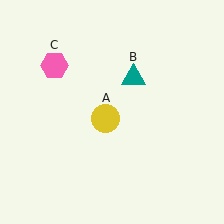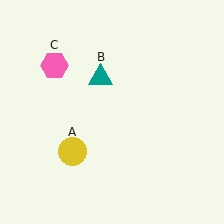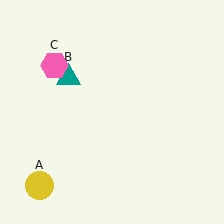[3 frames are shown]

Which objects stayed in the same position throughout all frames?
Pink hexagon (object C) remained stationary.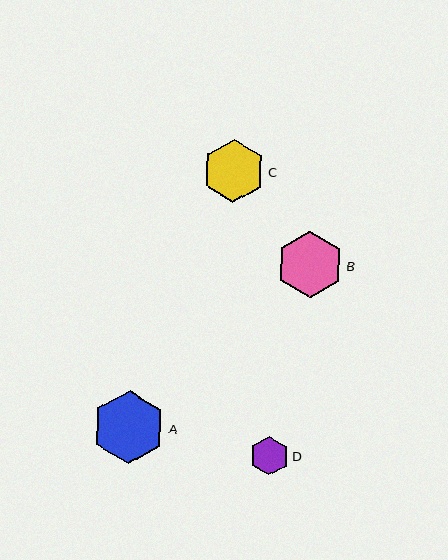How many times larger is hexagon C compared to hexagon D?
Hexagon C is approximately 1.6 times the size of hexagon D.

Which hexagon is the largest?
Hexagon A is the largest with a size of approximately 73 pixels.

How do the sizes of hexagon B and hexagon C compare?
Hexagon B and hexagon C are approximately the same size.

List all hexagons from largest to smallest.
From largest to smallest: A, B, C, D.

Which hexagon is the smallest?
Hexagon D is the smallest with a size of approximately 39 pixels.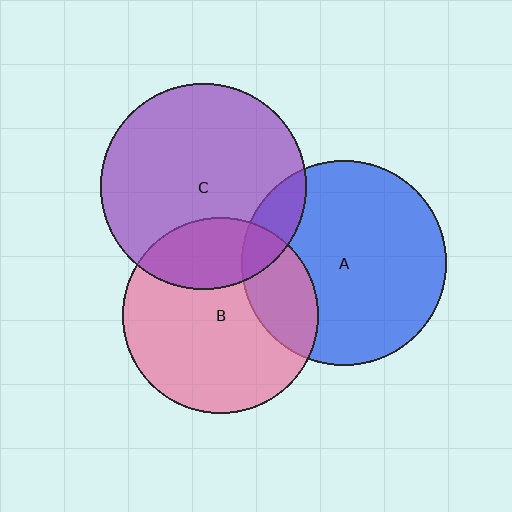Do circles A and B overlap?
Yes.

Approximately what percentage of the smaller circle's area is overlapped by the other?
Approximately 25%.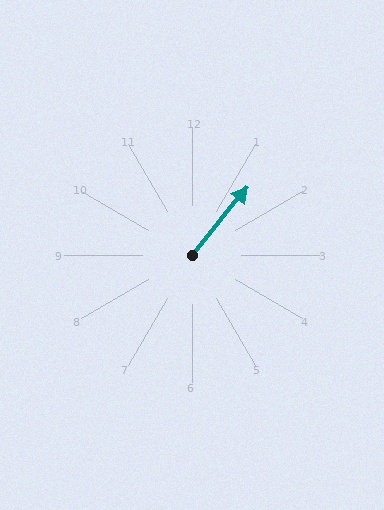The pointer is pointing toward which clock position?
Roughly 1 o'clock.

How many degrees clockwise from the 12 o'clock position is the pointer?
Approximately 39 degrees.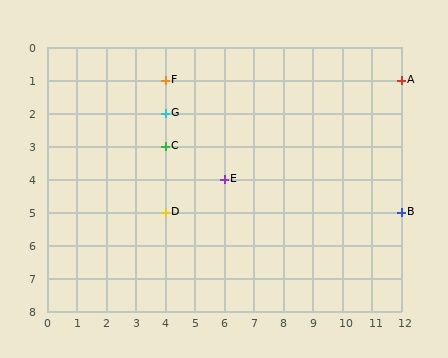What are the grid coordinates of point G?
Point G is at grid coordinates (4, 2).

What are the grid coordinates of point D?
Point D is at grid coordinates (4, 5).